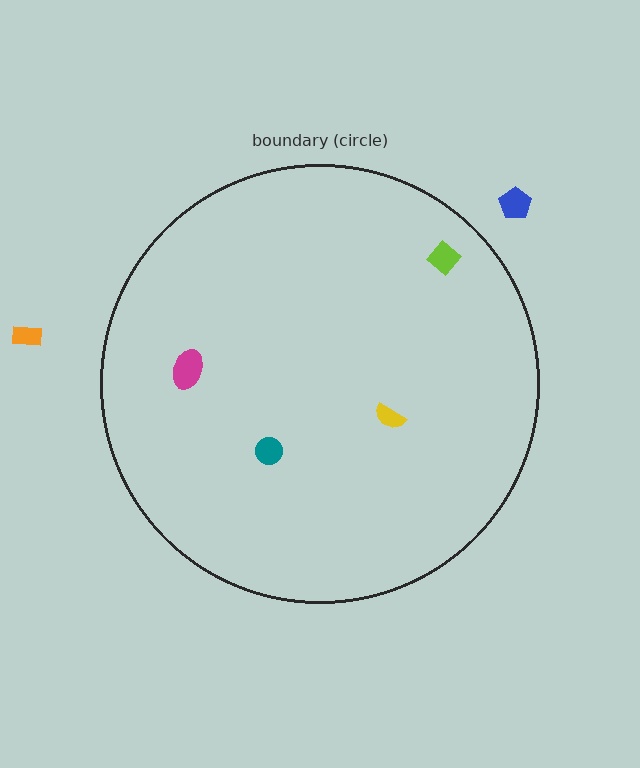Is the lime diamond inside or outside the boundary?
Inside.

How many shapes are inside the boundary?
4 inside, 2 outside.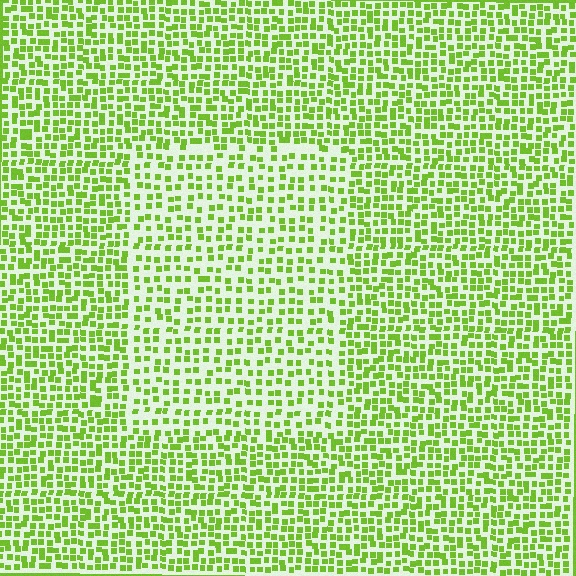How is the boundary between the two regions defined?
The boundary is defined by a change in element density (approximately 1.6x ratio). All elements are the same color, size, and shape.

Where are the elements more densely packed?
The elements are more densely packed outside the rectangle boundary.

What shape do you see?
I see a rectangle.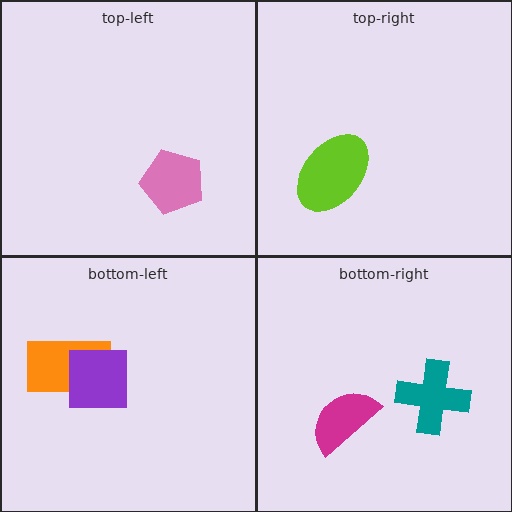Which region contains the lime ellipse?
The top-right region.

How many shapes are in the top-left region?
1.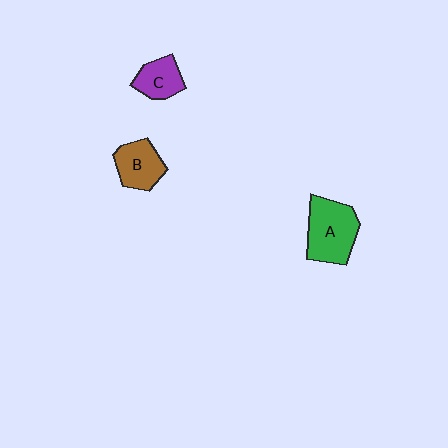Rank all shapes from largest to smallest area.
From largest to smallest: A (green), B (brown), C (purple).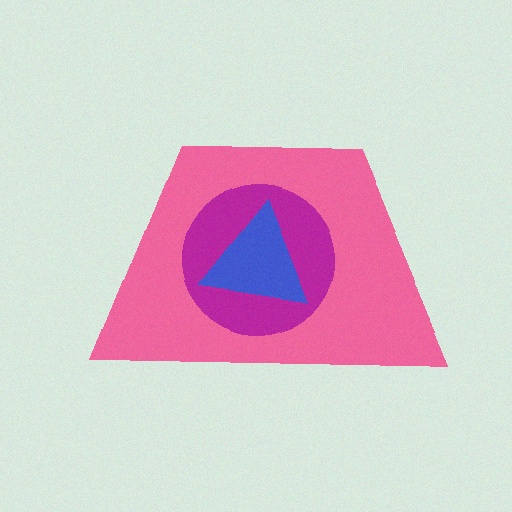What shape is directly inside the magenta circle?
The blue triangle.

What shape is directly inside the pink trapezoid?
The magenta circle.